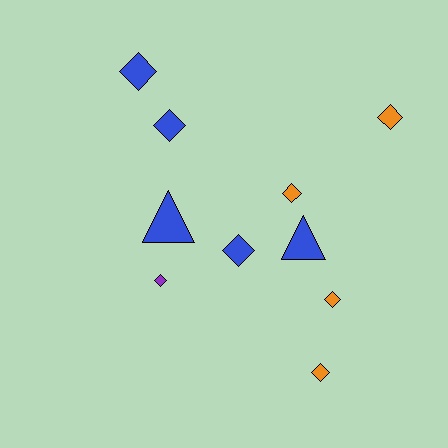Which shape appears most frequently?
Diamond, with 8 objects.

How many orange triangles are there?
There are no orange triangles.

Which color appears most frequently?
Blue, with 5 objects.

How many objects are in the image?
There are 10 objects.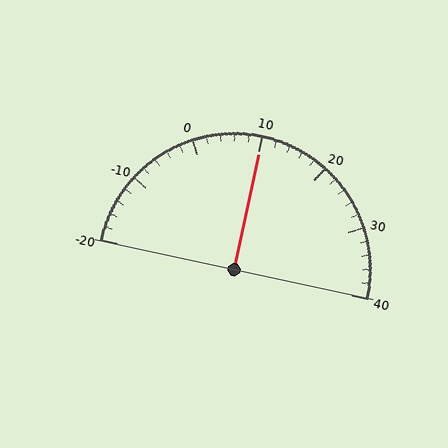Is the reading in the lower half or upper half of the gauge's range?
The reading is in the upper half of the range (-20 to 40).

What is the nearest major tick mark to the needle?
The nearest major tick mark is 10.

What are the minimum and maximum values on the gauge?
The gauge ranges from -20 to 40.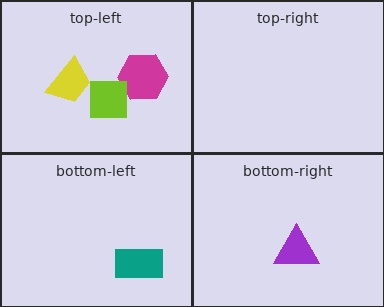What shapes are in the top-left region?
The magenta hexagon, the yellow trapezoid, the lime square.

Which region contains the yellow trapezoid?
The top-left region.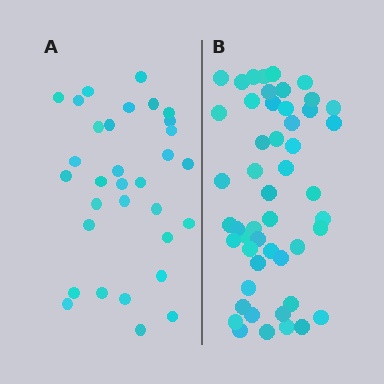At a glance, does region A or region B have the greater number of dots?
Region B (the right region) has more dots.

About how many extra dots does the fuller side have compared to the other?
Region B has approximately 20 more dots than region A.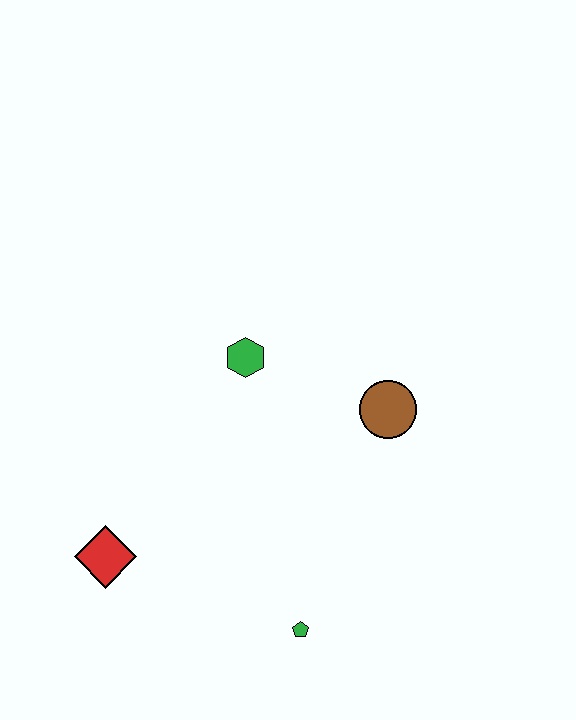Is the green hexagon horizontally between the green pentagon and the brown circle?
No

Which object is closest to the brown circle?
The green hexagon is closest to the brown circle.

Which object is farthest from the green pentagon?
The green hexagon is farthest from the green pentagon.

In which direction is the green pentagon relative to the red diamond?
The green pentagon is to the right of the red diamond.